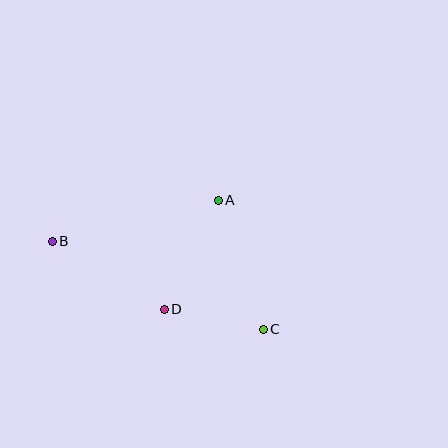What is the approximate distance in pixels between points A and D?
The distance between A and D is approximately 121 pixels.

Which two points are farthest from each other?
Points B and C are farthest from each other.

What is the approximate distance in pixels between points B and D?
The distance between B and D is approximately 131 pixels.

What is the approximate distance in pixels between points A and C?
The distance between A and C is approximately 137 pixels.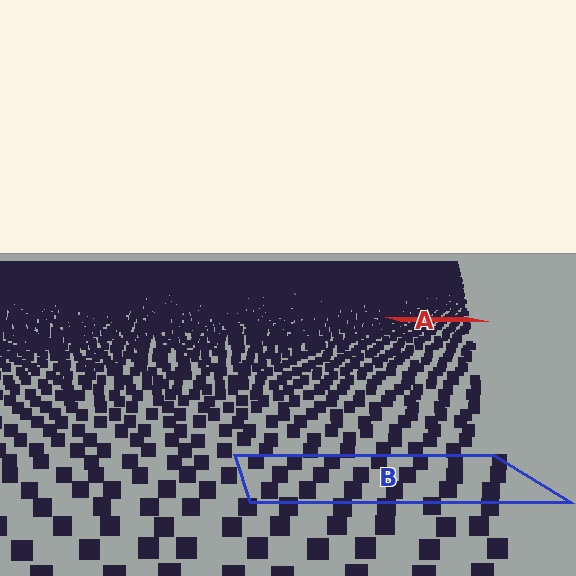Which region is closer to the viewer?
Region B is closer. The texture elements there are larger and more spread out.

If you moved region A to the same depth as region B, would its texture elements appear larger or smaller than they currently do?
They would appear larger. At a closer depth, the same texture elements are projected at a bigger on-screen size.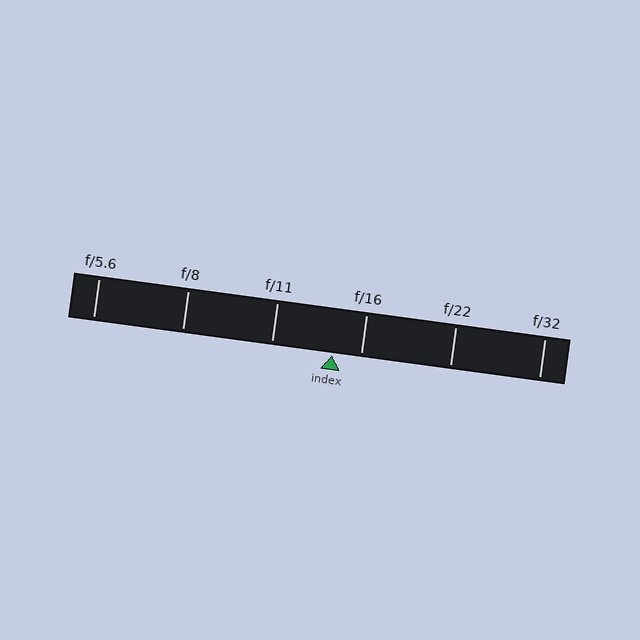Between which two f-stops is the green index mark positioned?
The index mark is between f/11 and f/16.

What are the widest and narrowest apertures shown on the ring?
The widest aperture shown is f/5.6 and the narrowest is f/32.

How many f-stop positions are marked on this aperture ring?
There are 6 f-stop positions marked.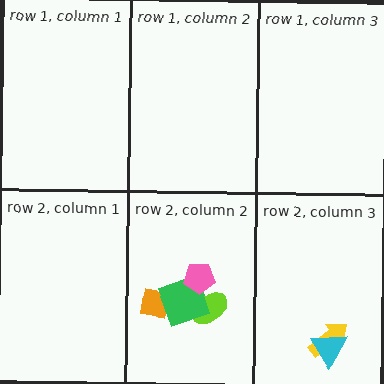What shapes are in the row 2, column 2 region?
The orange square, the lime ellipse, the green square, the pink pentagon.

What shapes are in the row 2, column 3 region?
The yellow arrow, the cyan triangle.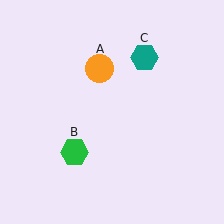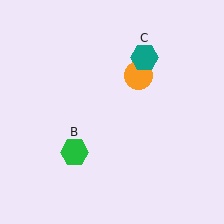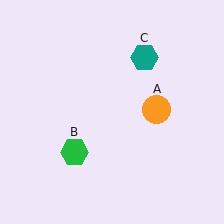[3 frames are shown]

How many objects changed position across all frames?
1 object changed position: orange circle (object A).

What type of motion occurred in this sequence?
The orange circle (object A) rotated clockwise around the center of the scene.